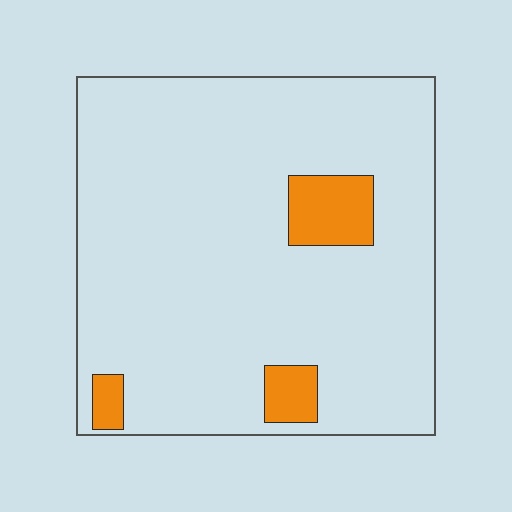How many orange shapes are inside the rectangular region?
3.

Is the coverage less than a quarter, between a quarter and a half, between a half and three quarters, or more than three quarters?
Less than a quarter.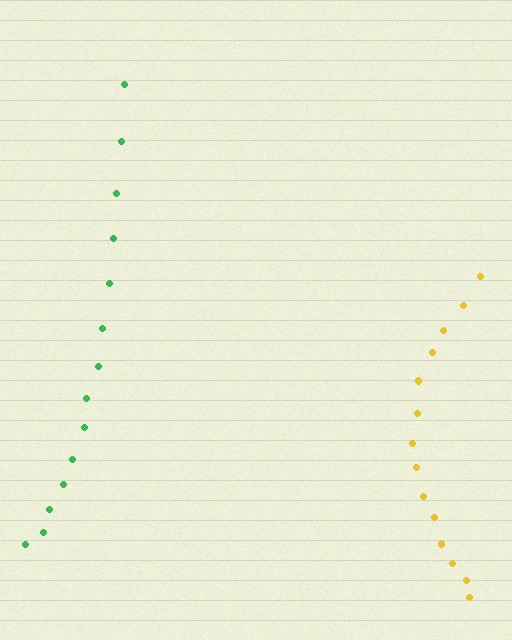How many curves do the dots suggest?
There are 2 distinct paths.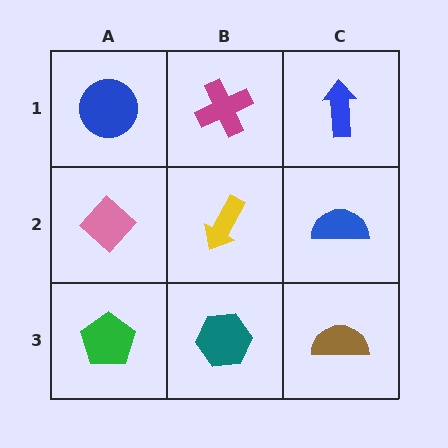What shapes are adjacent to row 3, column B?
A yellow arrow (row 2, column B), a green pentagon (row 3, column A), a brown semicircle (row 3, column C).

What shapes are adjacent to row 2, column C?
A blue arrow (row 1, column C), a brown semicircle (row 3, column C), a yellow arrow (row 2, column B).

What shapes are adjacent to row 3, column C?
A blue semicircle (row 2, column C), a teal hexagon (row 3, column B).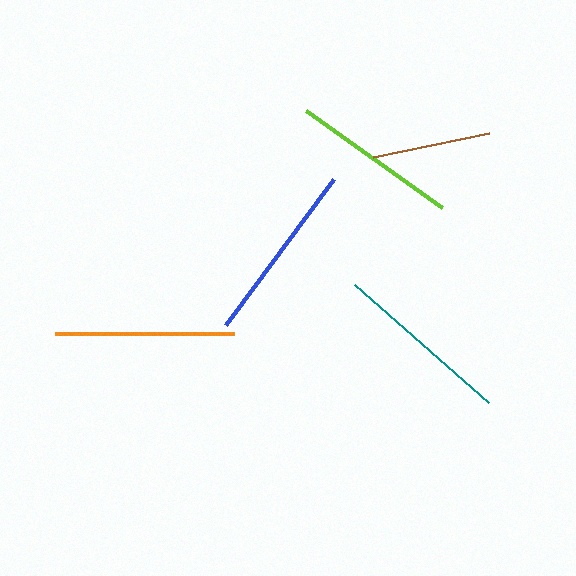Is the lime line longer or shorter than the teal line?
The teal line is longer than the lime line.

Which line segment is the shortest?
The brown line is the shortest at approximately 119 pixels.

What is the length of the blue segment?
The blue segment is approximately 181 pixels long.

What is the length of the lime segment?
The lime segment is approximately 167 pixels long.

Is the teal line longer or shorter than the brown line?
The teal line is longer than the brown line.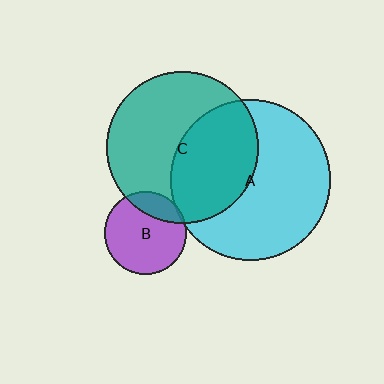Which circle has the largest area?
Circle A (cyan).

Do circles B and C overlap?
Yes.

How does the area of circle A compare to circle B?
Approximately 3.8 times.